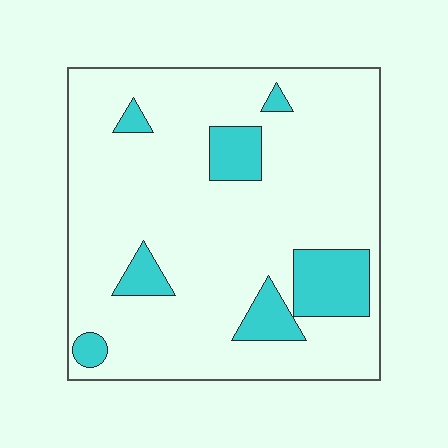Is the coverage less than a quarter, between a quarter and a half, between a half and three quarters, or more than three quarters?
Less than a quarter.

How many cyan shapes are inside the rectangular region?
7.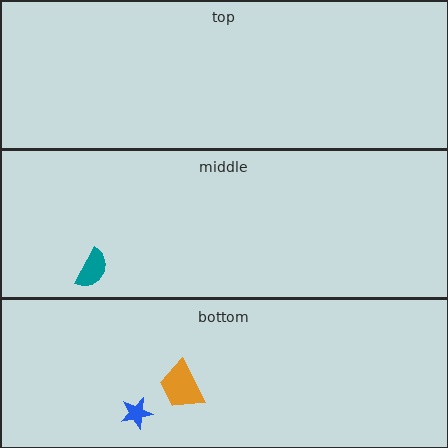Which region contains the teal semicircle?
The middle region.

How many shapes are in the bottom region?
2.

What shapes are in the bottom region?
The orange trapezoid, the blue star.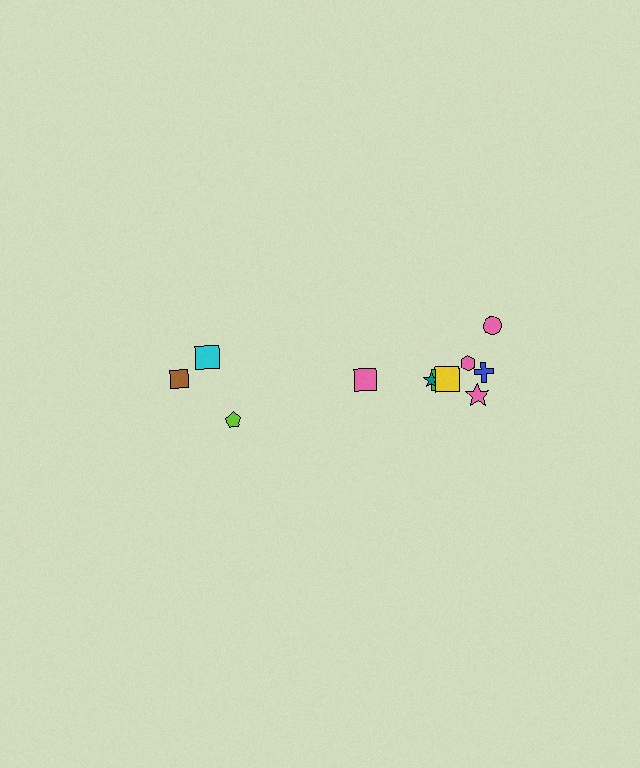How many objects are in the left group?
There are 3 objects.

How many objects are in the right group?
There are 8 objects.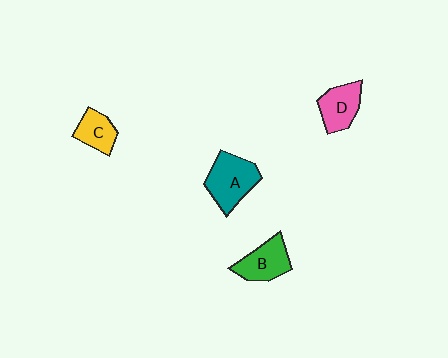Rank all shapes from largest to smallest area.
From largest to smallest: A (teal), B (green), D (pink), C (yellow).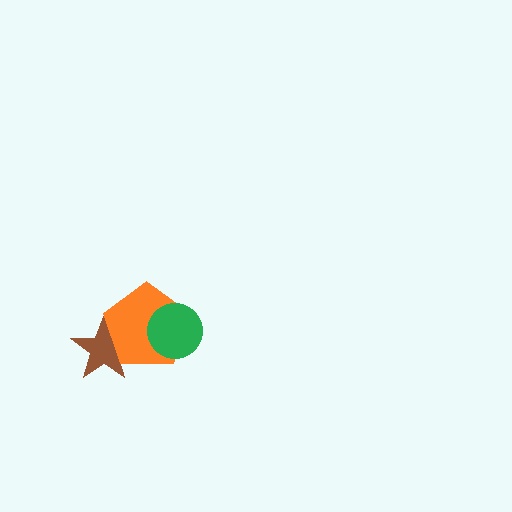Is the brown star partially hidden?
Yes, it is partially covered by another shape.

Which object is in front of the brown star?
The orange pentagon is in front of the brown star.